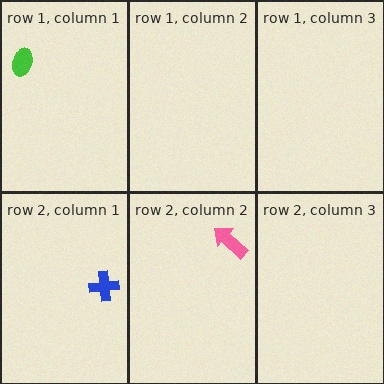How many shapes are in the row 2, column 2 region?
1.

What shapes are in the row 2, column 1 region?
The blue cross.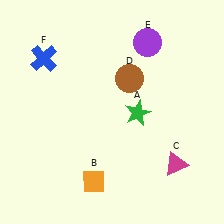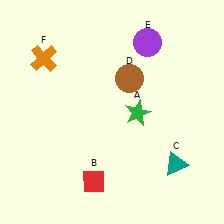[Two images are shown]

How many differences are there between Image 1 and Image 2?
There are 3 differences between the two images.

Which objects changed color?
B changed from orange to red. C changed from magenta to teal. F changed from blue to orange.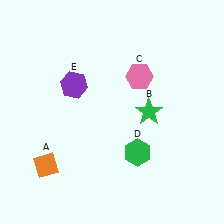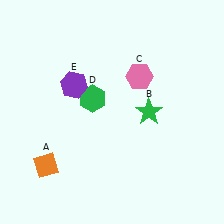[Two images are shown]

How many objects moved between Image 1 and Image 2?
1 object moved between the two images.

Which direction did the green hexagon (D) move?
The green hexagon (D) moved up.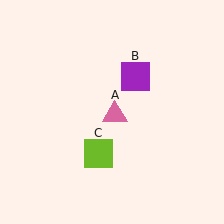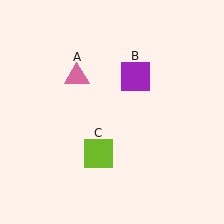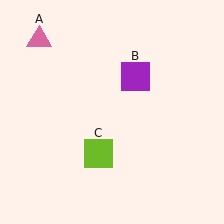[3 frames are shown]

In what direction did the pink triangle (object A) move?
The pink triangle (object A) moved up and to the left.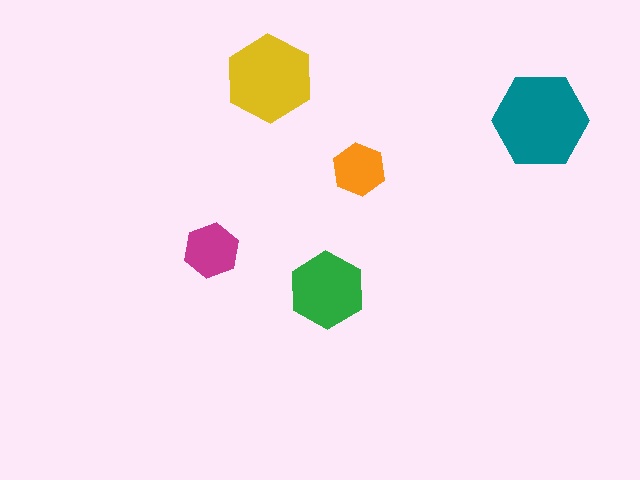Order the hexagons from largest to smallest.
the teal one, the yellow one, the green one, the magenta one, the orange one.